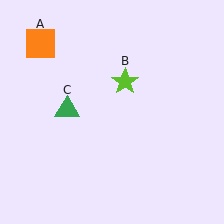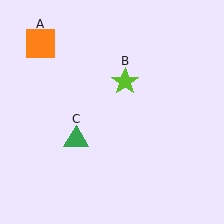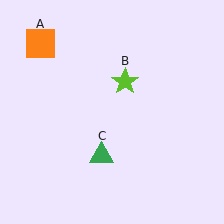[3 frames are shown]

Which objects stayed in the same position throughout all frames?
Orange square (object A) and lime star (object B) remained stationary.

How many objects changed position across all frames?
1 object changed position: green triangle (object C).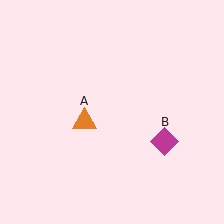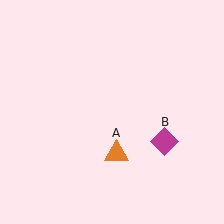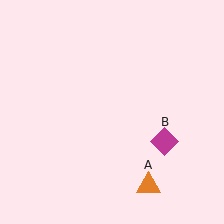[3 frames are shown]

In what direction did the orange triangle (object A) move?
The orange triangle (object A) moved down and to the right.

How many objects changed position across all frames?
1 object changed position: orange triangle (object A).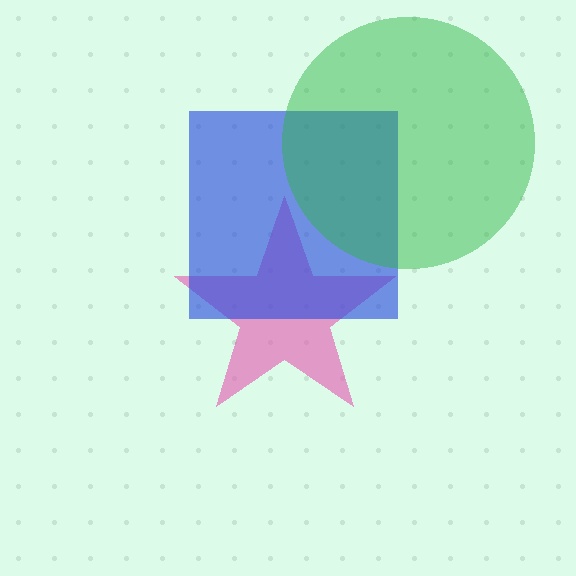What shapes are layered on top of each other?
The layered shapes are: a pink star, a blue square, a green circle.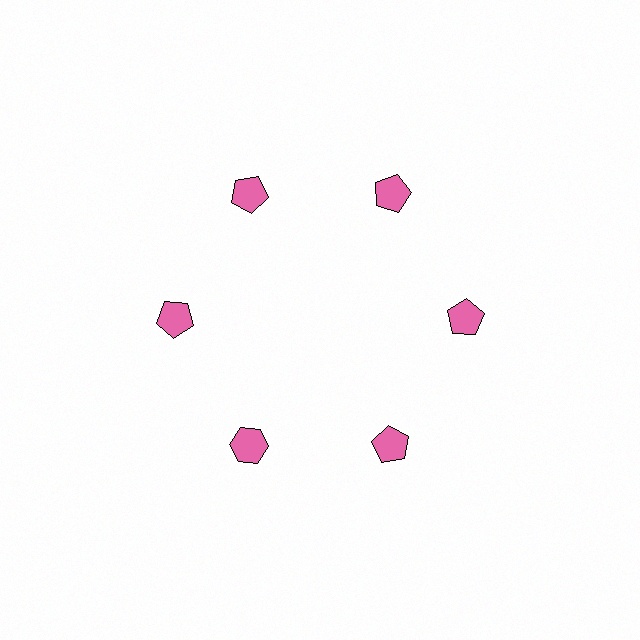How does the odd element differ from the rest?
It has a different shape: hexagon instead of pentagon.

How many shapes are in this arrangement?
There are 6 shapes arranged in a ring pattern.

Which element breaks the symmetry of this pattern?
The pink hexagon at roughly the 7 o'clock position breaks the symmetry. All other shapes are pink pentagons.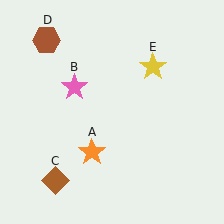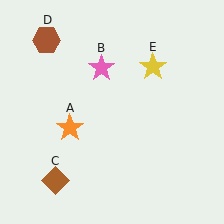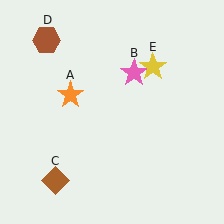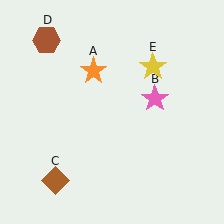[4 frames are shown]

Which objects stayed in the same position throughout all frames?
Brown diamond (object C) and brown hexagon (object D) and yellow star (object E) remained stationary.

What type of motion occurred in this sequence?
The orange star (object A), pink star (object B) rotated clockwise around the center of the scene.